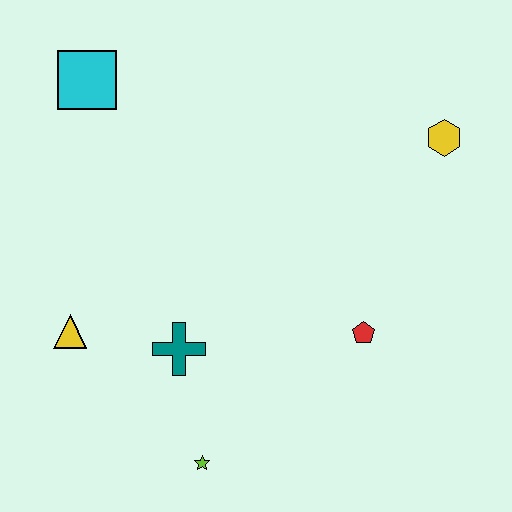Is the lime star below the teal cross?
Yes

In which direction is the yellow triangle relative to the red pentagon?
The yellow triangle is to the left of the red pentagon.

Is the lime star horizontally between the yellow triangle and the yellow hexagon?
Yes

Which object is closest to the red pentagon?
The teal cross is closest to the red pentagon.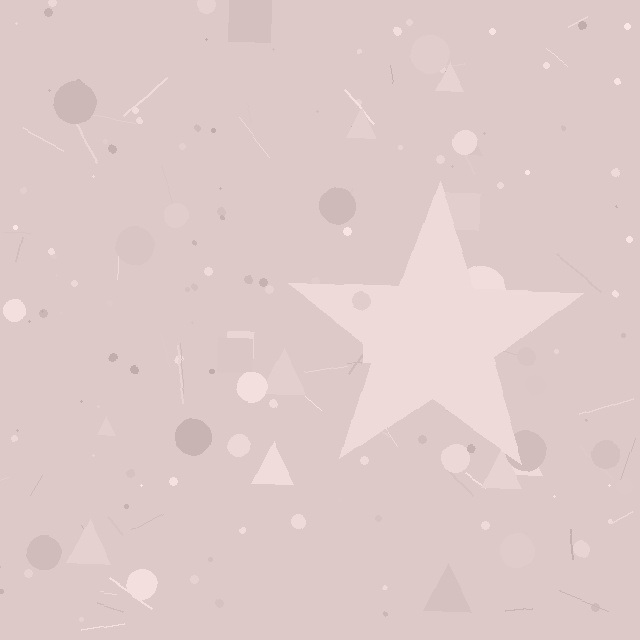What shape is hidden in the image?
A star is hidden in the image.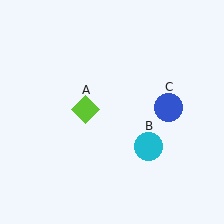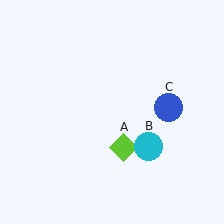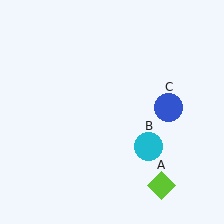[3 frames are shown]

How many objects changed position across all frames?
1 object changed position: lime diamond (object A).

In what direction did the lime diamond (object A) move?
The lime diamond (object A) moved down and to the right.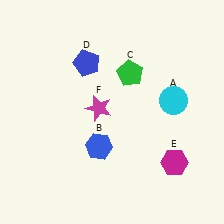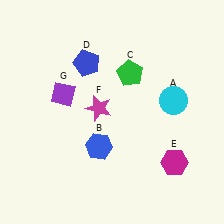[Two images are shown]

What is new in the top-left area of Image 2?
A purple diamond (G) was added in the top-left area of Image 2.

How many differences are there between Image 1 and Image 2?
There is 1 difference between the two images.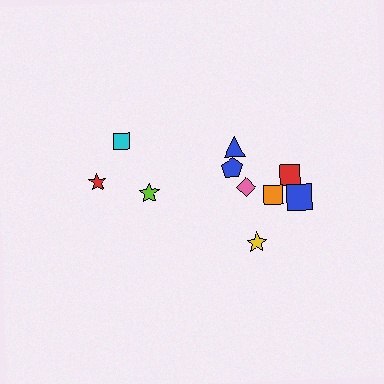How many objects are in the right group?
There are 7 objects.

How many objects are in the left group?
There are 3 objects.